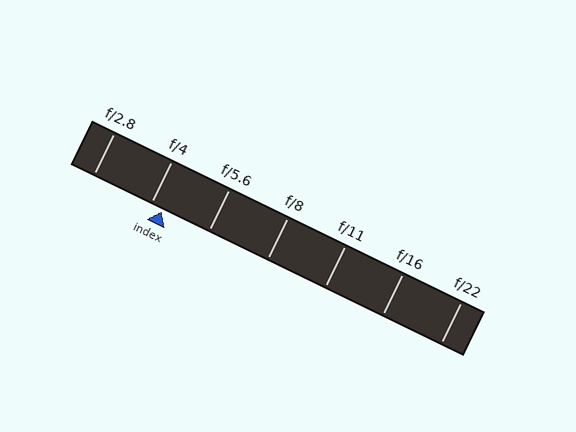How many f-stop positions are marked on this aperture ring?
There are 7 f-stop positions marked.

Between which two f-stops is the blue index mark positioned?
The index mark is between f/4 and f/5.6.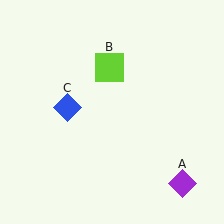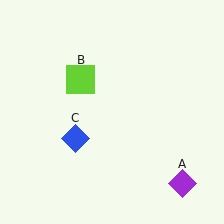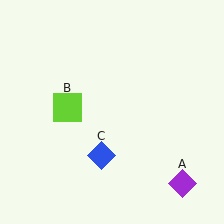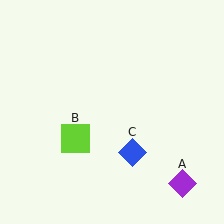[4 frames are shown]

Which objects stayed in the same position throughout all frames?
Purple diamond (object A) remained stationary.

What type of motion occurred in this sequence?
The lime square (object B), blue diamond (object C) rotated counterclockwise around the center of the scene.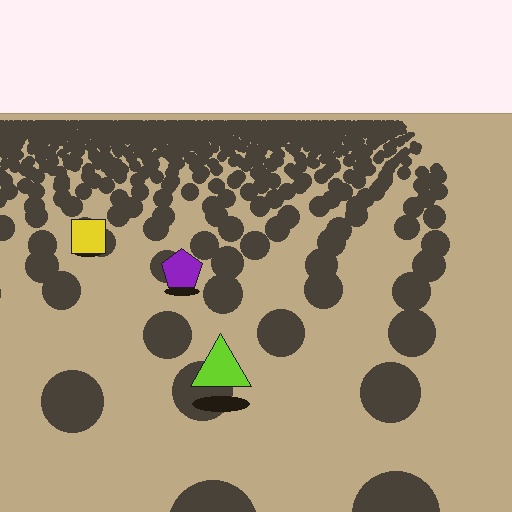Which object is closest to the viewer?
The lime triangle is closest. The texture marks near it are larger and more spread out.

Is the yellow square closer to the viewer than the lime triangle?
No. The lime triangle is closer — you can tell from the texture gradient: the ground texture is coarser near it.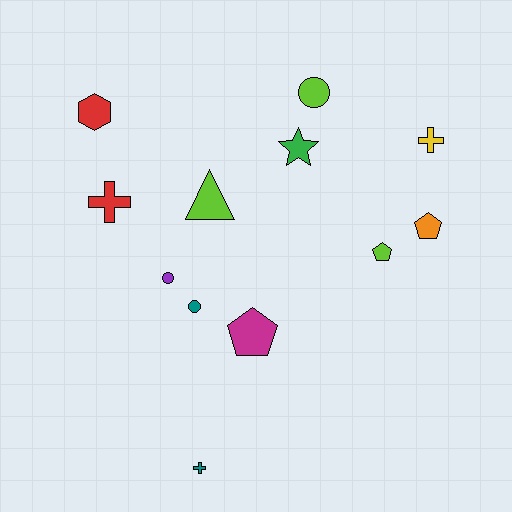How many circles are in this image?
There are 3 circles.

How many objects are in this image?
There are 12 objects.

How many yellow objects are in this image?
There is 1 yellow object.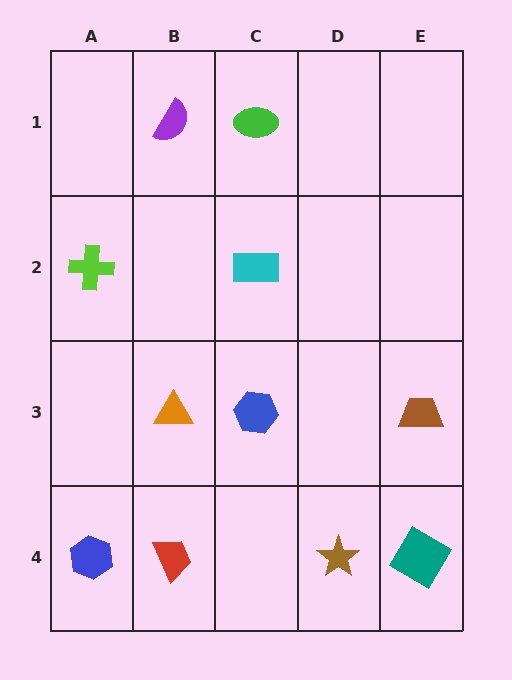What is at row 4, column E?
A teal diamond.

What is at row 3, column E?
A brown trapezoid.